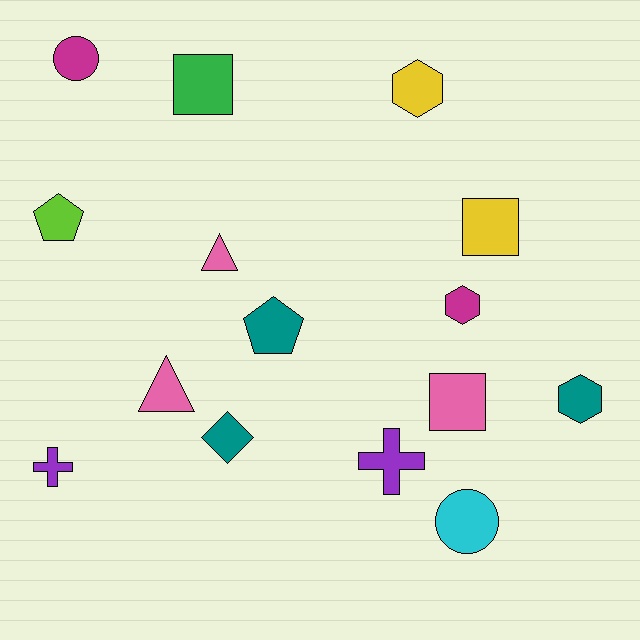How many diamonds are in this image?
There is 1 diamond.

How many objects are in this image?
There are 15 objects.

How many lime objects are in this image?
There is 1 lime object.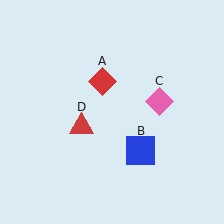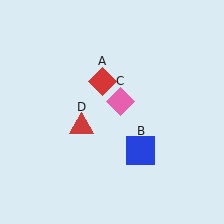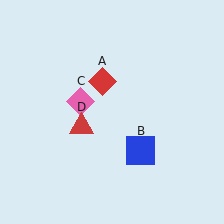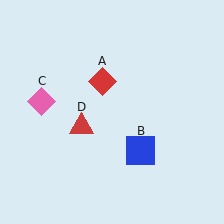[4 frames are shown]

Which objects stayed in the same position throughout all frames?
Red diamond (object A) and blue square (object B) and red triangle (object D) remained stationary.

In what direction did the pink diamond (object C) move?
The pink diamond (object C) moved left.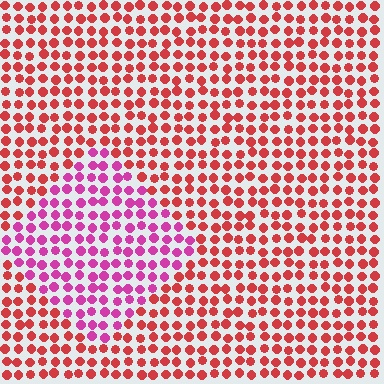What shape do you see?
I see a diamond.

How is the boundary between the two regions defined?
The boundary is defined purely by a slight shift in hue (about 42 degrees). Spacing, size, and orientation are identical on both sides.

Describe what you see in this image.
The image is filled with small red elements in a uniform arrangement. A diamond-shaped region is visible where the elements are tinted to a slightly different hue, forming a subtle color boundary.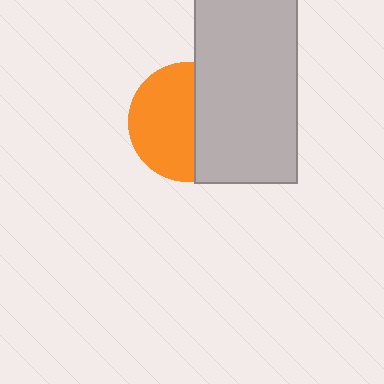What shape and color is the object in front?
The object in front is a light gray rectangle.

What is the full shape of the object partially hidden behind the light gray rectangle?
The partially hidden object is an orange circle.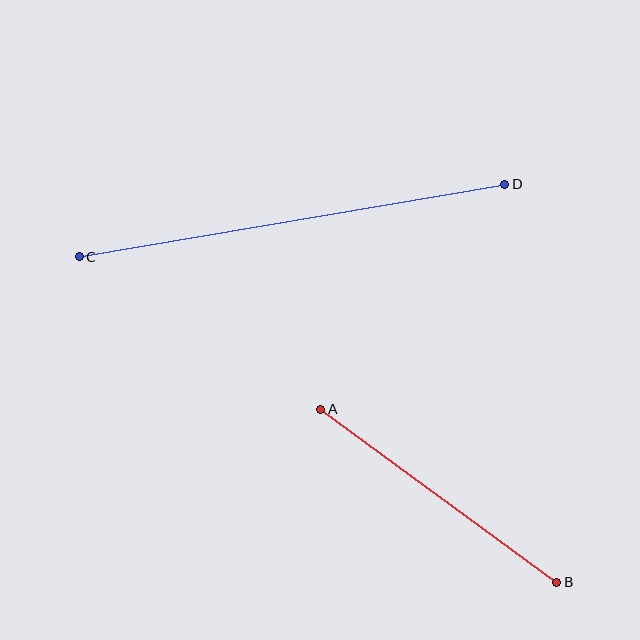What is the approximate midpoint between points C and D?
The midpoint is at approximately (292, 221) pixels.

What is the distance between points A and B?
The distance is approximately 292 pixels.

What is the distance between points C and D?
The distance is approximately 432 pixels.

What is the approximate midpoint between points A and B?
The midpoint is at approximately (439, 496) pixels.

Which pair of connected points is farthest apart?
Points C and D are farthest apart.